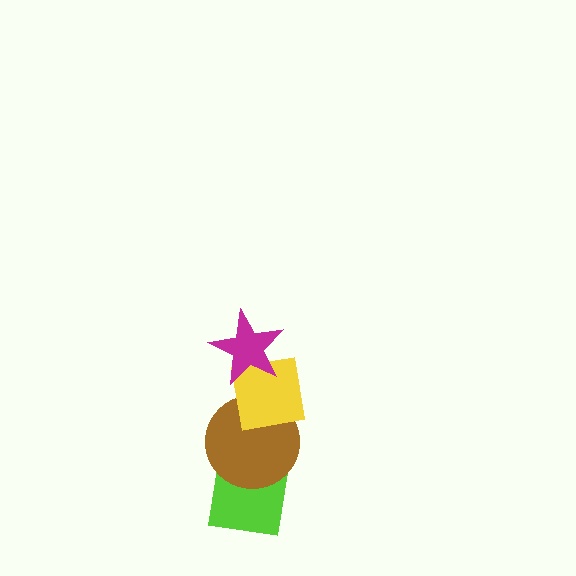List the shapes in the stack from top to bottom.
From top to bottom: the magenta star, the yellow square, the brown circle, the lime square.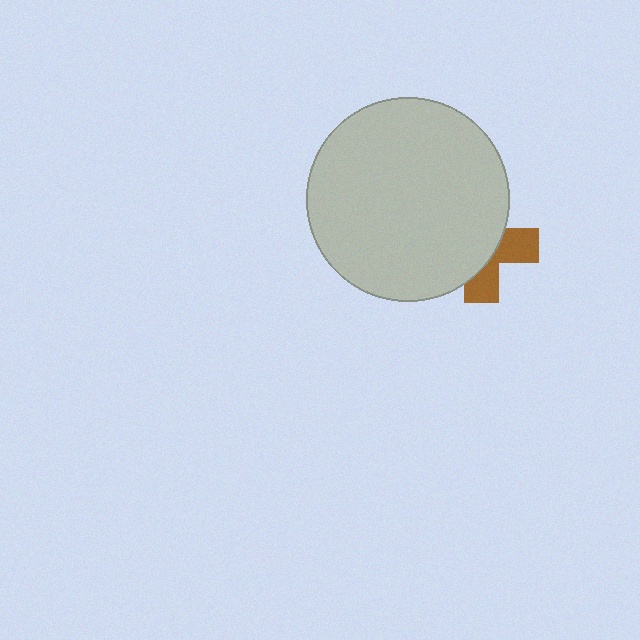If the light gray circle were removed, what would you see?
You would see the complete brown cross.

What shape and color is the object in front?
The object in front is a light gray circle.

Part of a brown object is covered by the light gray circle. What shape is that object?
It is a cross.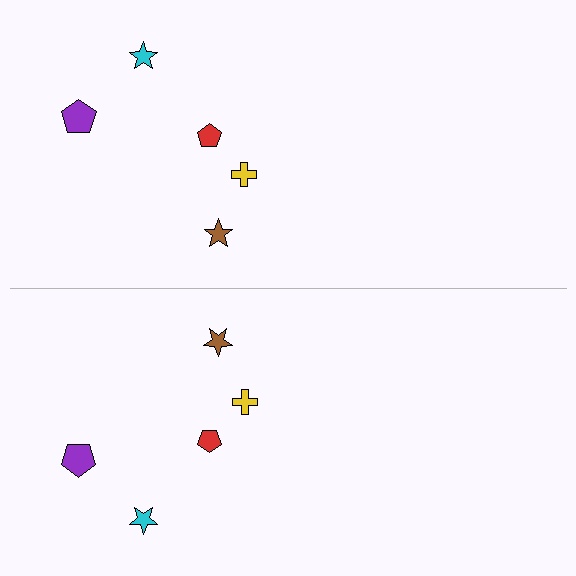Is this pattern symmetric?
Yes, this pattern has bilateral (reflection) symmetry.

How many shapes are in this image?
There are 10 shapes in this image.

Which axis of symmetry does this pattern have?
The pattern has a horizontal axis of symmetry running through the center of the image.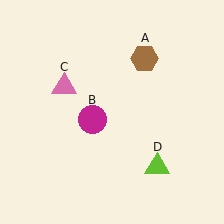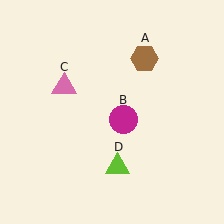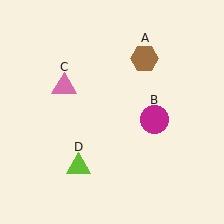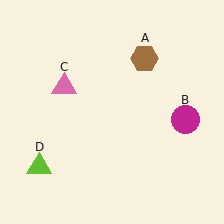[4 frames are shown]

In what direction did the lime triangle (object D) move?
The lime triangle (object D) moved left.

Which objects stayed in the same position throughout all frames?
Brown hexagon (object A) and pink triangle (object C) remained stationary.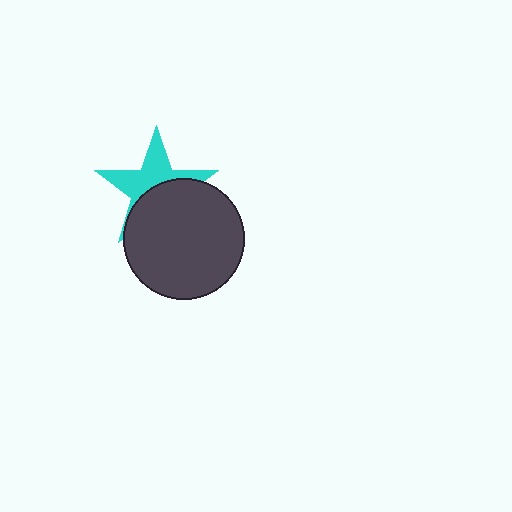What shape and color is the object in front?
The object in front is a dark gray circle.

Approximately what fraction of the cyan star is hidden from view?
Roughly 50% of the cyan star is hidden behind the dark gray circle.